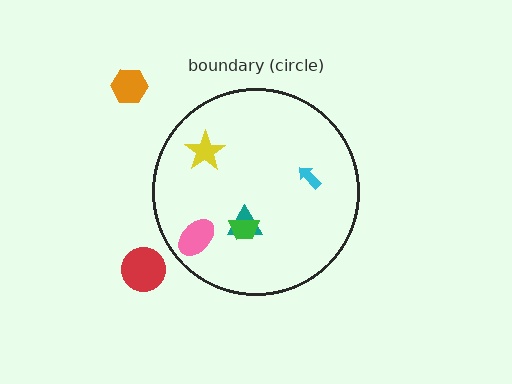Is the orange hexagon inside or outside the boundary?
Outside.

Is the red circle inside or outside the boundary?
Outside.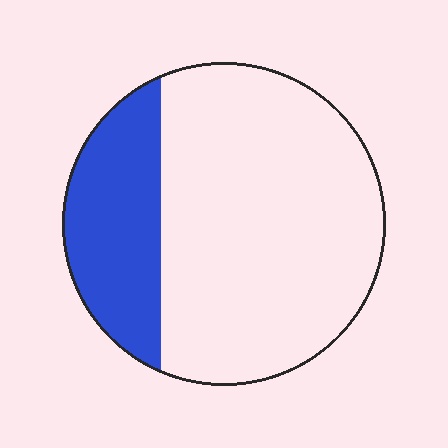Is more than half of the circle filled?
No.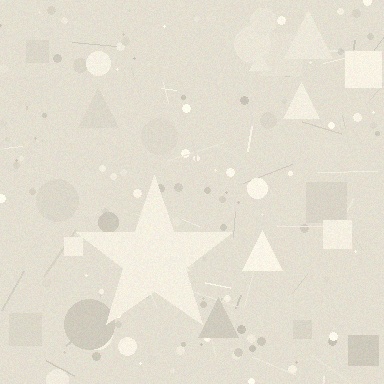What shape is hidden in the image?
A star is hidden in the image.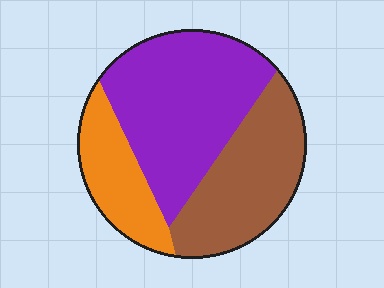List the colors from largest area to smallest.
From largest to smallest: purple, brown, orange.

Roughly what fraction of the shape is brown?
Brown takes up about one third (1/3) of the shape.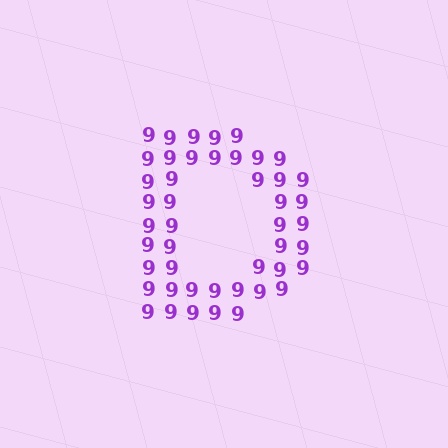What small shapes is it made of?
It is made of small digit 9's.